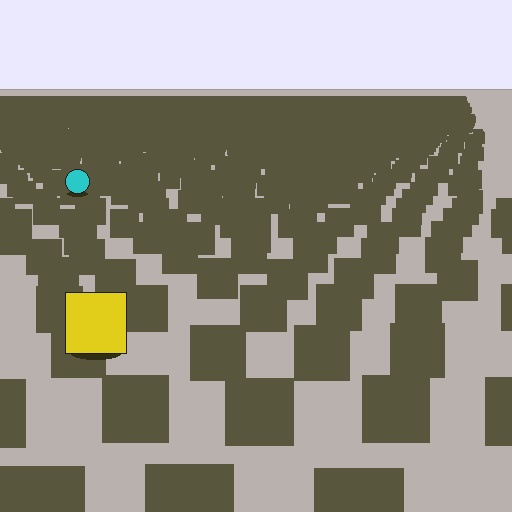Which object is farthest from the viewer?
The cyan circle is farthest from the viewer. It appears smaller and the ground texture around it is denser.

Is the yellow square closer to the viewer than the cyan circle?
Yes. The yellow square is closer — you can tell from the texture gradient: the ground texture is coarser near it.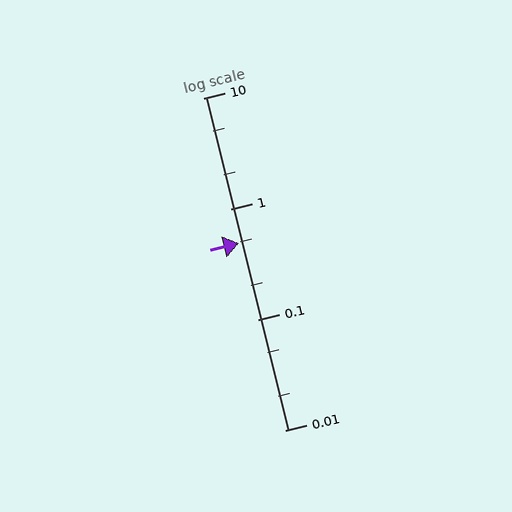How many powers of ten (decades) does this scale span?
The scale spans 3 decades, from 0.01 to 10.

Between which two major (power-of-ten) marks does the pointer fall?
The pointer is between 0.1 and 1.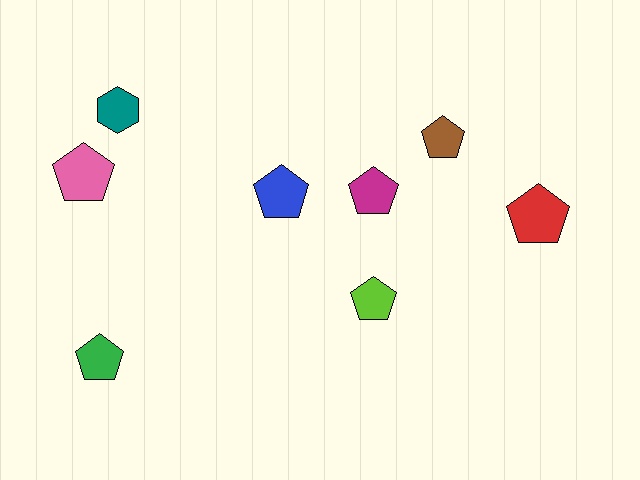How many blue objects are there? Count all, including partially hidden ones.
There is 1 blue object.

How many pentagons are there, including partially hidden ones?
There are 7 pentagons.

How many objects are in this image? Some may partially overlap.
There are 8 objects.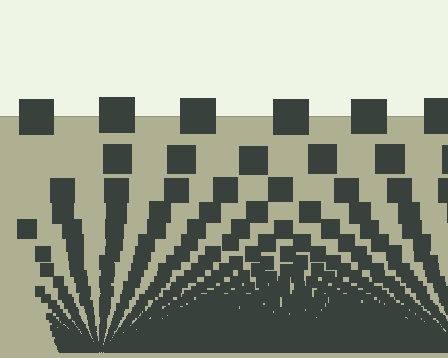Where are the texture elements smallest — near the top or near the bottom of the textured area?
Near the bottom.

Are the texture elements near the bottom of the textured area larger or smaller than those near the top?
Smaller. The gradient is inverted — elements near the bottom are smaller and denser.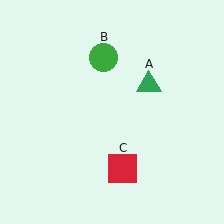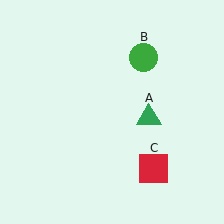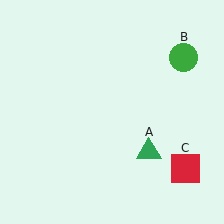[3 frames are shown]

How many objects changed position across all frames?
3 objects changed position: green triangle (object A), green circle (object B), red square (object C).